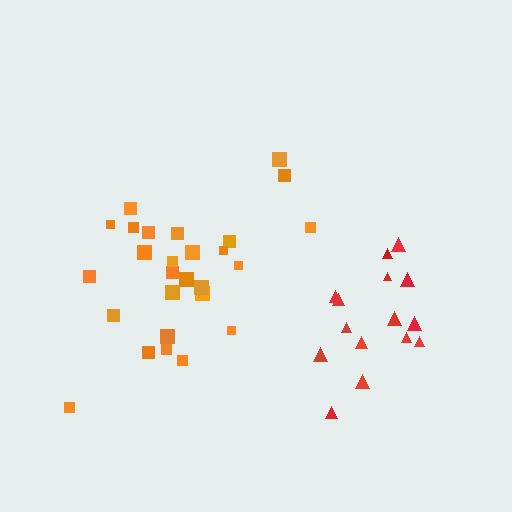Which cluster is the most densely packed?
Red.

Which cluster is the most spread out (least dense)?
Orange.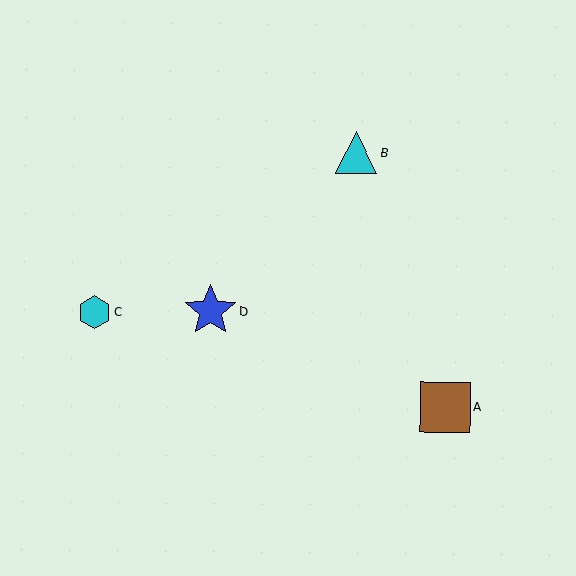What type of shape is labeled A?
Shape A is a brown square.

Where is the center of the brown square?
The center of the brown square is at (445, 407).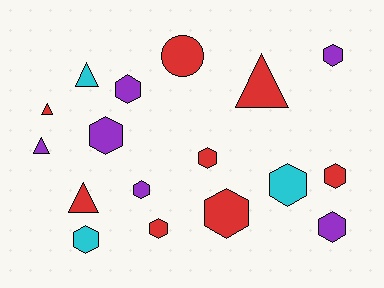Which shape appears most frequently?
Hexagon, with 11 objects.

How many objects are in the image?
There are 17 objects.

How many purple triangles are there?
There is 1 purple triangle.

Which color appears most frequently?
Red, with 8 objects.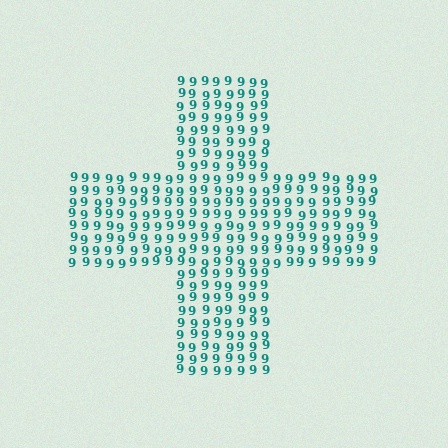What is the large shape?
The large shape is a cross.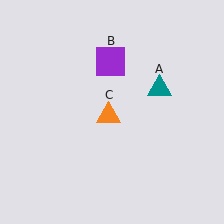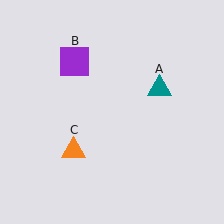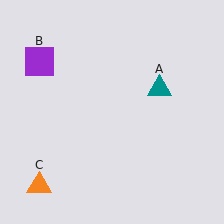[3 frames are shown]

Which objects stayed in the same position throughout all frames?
Teal triangle (object A) remained stationary.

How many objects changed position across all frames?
2 objects changed position: purple square (object B), orange triangle (object C).